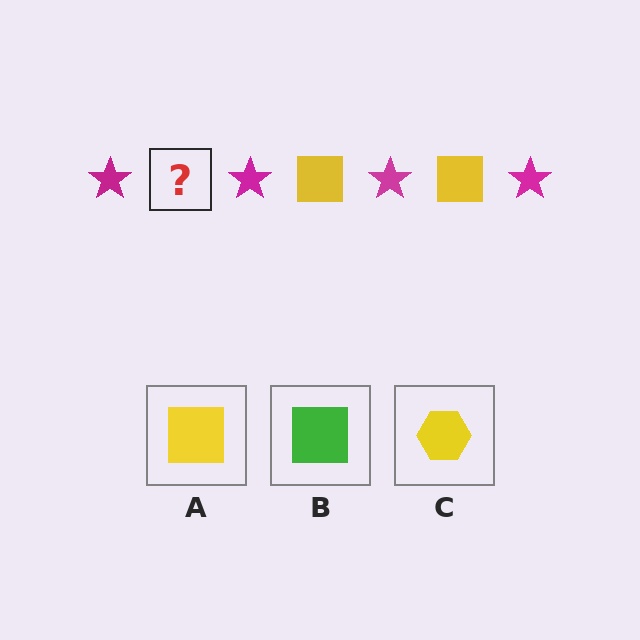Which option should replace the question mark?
Option A.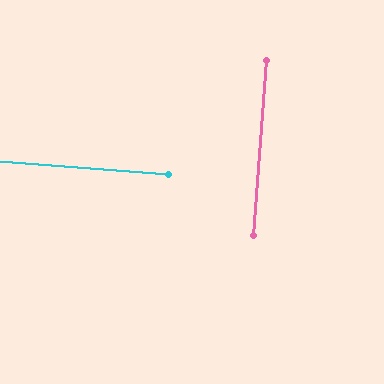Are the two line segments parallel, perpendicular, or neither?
Perpendicular — they meet at approximately 90°.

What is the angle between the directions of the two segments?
Approximately 90 degrees.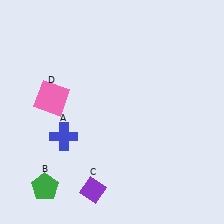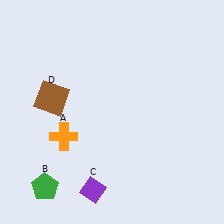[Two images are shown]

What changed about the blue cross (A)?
In Image 1, A is blue. In Image 2, it changed to orange.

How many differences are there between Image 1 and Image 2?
There are 2 differences between the two images.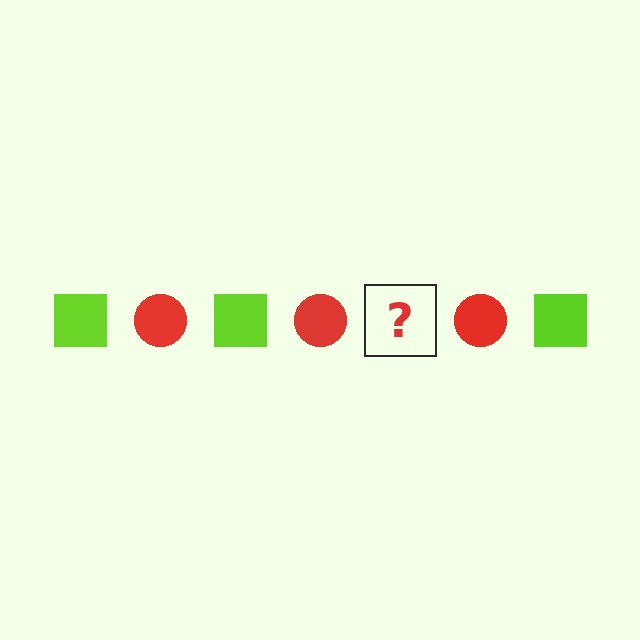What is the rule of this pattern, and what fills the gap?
The rule is that the pattern alternates between lime square and red circle. The gap should be filled with a lime square.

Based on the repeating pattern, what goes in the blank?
The blank should be a lime square.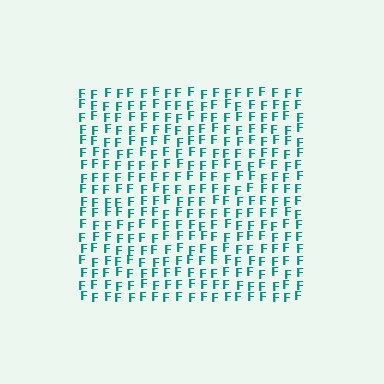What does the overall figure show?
The overall figure shows a square.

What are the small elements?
The small elements are letter F's.